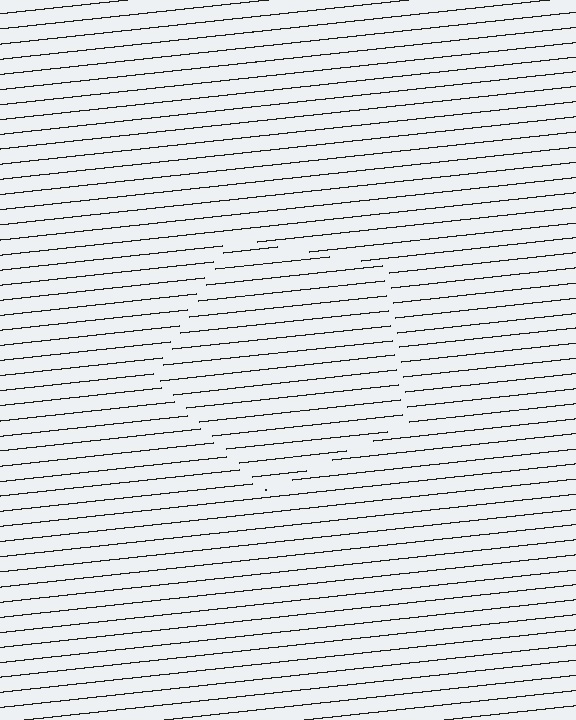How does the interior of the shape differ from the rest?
The interior of the shape contains the same grating, shifted by half a period — the contour is defined by the phase discontinuity where line-ends from the inner and outer gratings abut.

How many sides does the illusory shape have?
5 sides — the line-ends trace a pentagon.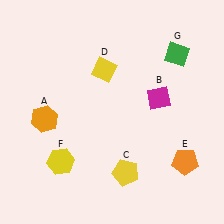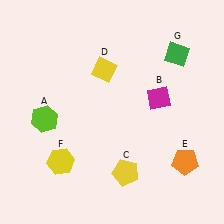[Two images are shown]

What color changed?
The hexagon (A) changed from orange in Image 1 to lime in Image 2.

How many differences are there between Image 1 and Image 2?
There is 1 difference between the two images.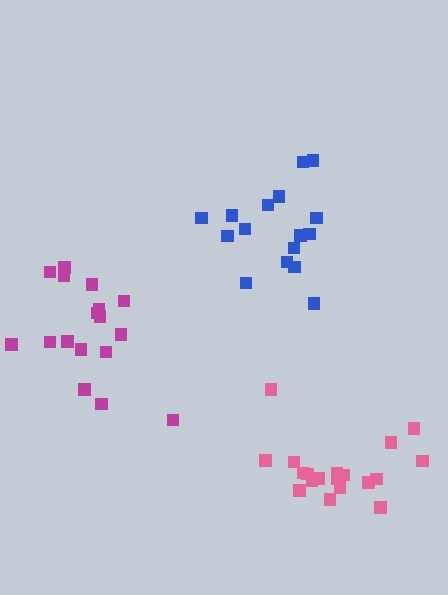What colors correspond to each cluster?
The clusters are colored: magenta, pink, blue.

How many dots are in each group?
Group 1: 17 dots, Group 2: 19 dots, Group 3: 16 dots (52 total).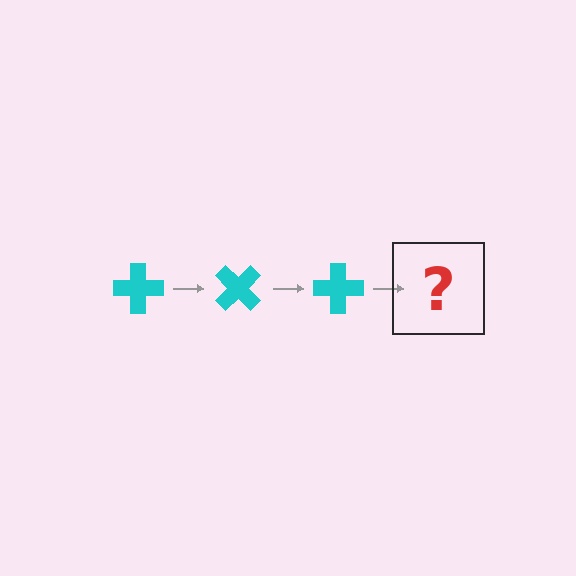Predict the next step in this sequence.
The next step is a cyan cross rotated 135 degrees.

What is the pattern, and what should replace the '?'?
The pattern is that the cross rotates 45 degrees each step. The '?' should be a cyan cross rotated 135 degrees.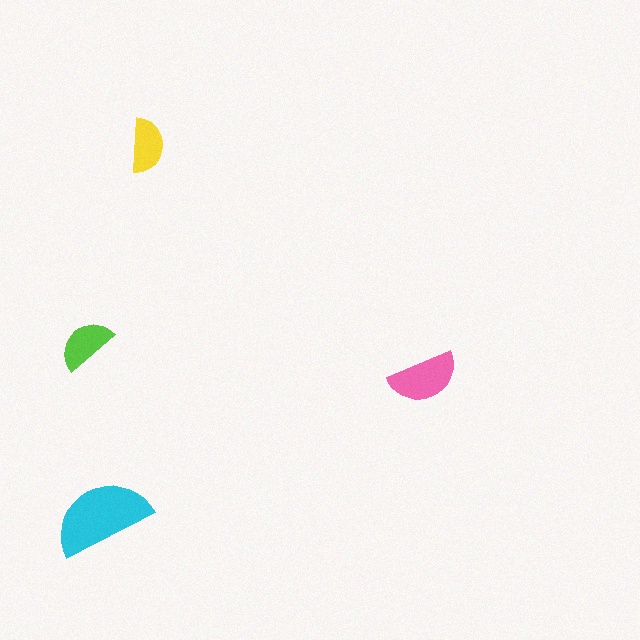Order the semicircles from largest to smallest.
the cyan one, the pink one, the lime one, the yellow one.